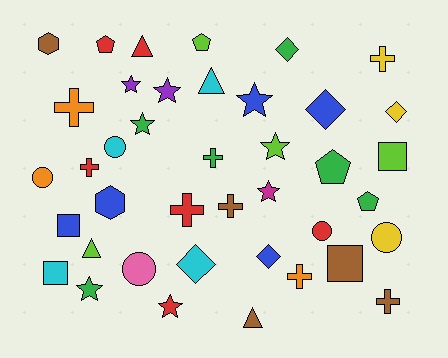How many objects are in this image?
There are 40 objects.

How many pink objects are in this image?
There is 1 pink object.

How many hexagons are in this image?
There are 2 hexagons.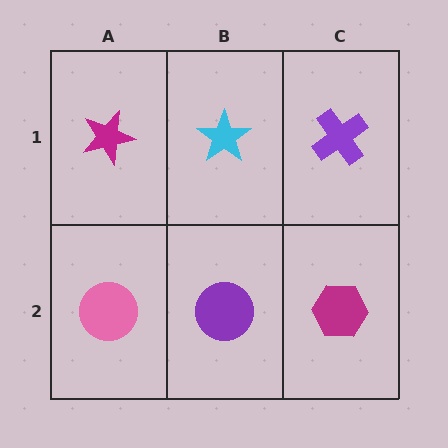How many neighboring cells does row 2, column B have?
3.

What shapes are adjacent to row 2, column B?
A cyan star (row 1, column B), a pink circle (row 2, column A), a magenta hexagon (row 2, column C).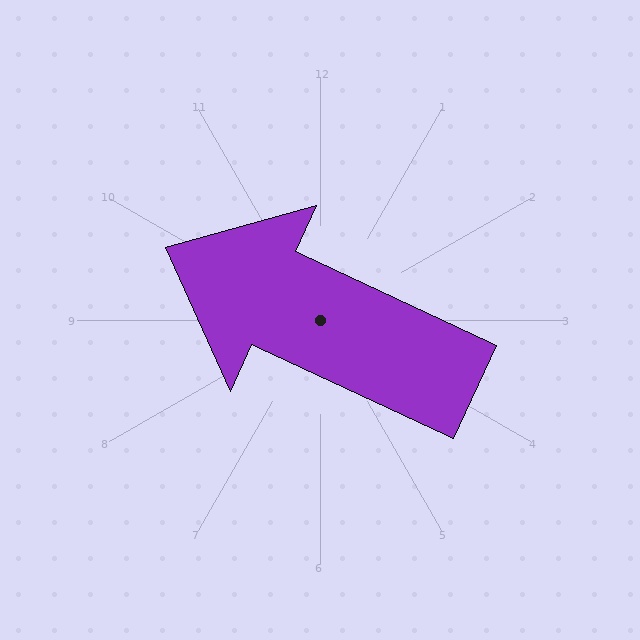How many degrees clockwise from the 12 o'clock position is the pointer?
Approximately 295 degrees.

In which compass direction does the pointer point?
Northwest.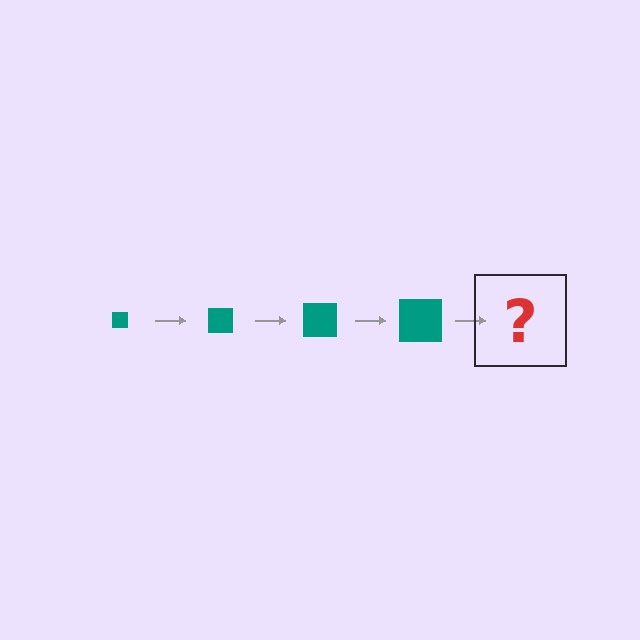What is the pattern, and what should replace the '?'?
The pattern is that the square gets progressively larger each step. The '?' should be a teal square, larger than the previous one.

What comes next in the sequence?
The next element should be a teal square, larger than the previous one.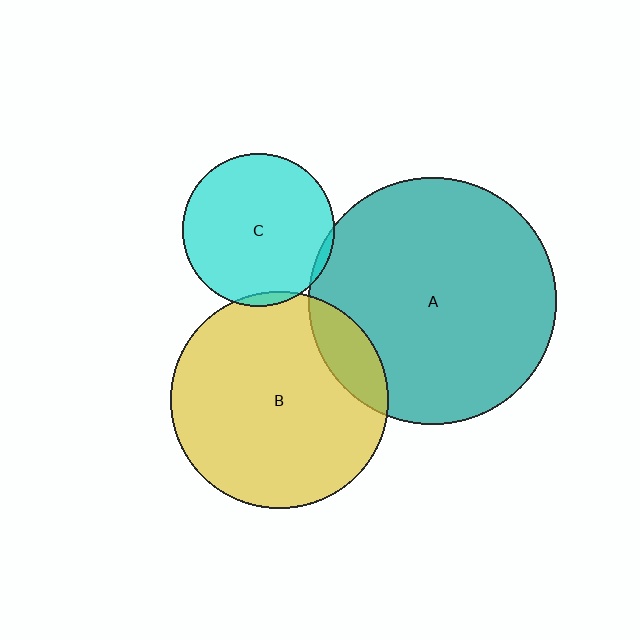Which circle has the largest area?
Circle A (teal).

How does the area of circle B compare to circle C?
Approximately 2.0 times.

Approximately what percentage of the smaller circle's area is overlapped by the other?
Approximately 5%.